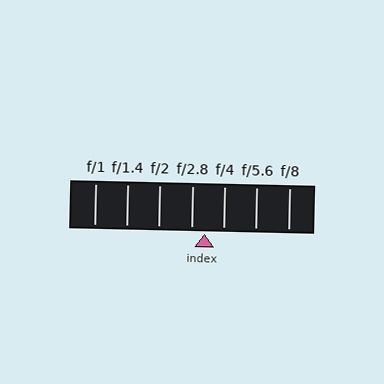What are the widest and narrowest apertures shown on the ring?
The widest aperture shown is f/1 and the narrowest is f/8.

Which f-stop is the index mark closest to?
The index mark is closest to f/2.8.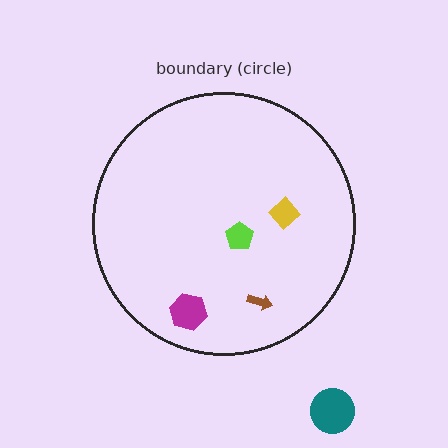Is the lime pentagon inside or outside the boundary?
Inside.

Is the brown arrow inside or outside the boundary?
Inside.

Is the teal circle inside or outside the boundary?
Outside.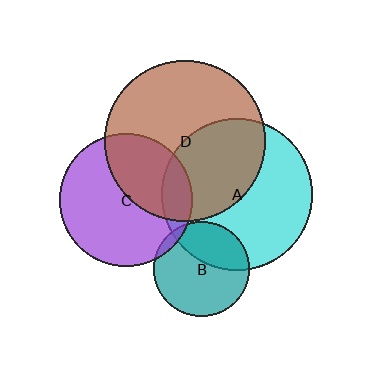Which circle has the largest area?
Circle D (brown).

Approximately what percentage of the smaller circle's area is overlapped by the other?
Approximately 35%.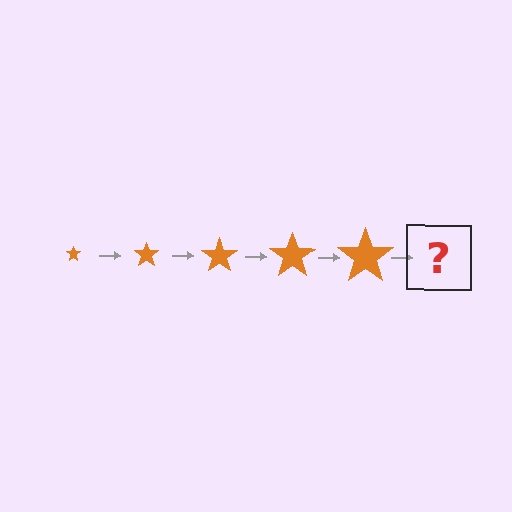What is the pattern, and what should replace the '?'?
The pattern is that the star gets progressively larger each step. The '?' should be an orange star, larger than the previous one.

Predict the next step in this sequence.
The next step is an orange star, larger than the previous one.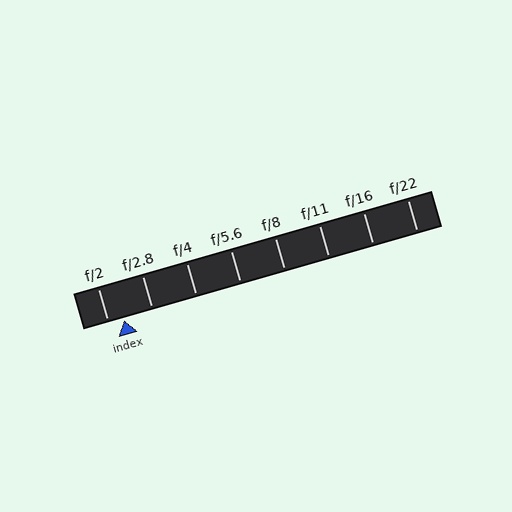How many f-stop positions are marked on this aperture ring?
There are 8 f-stop positions marked.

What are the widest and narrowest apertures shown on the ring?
The widest aperture shown is f/2 and the narrowest is f/22.